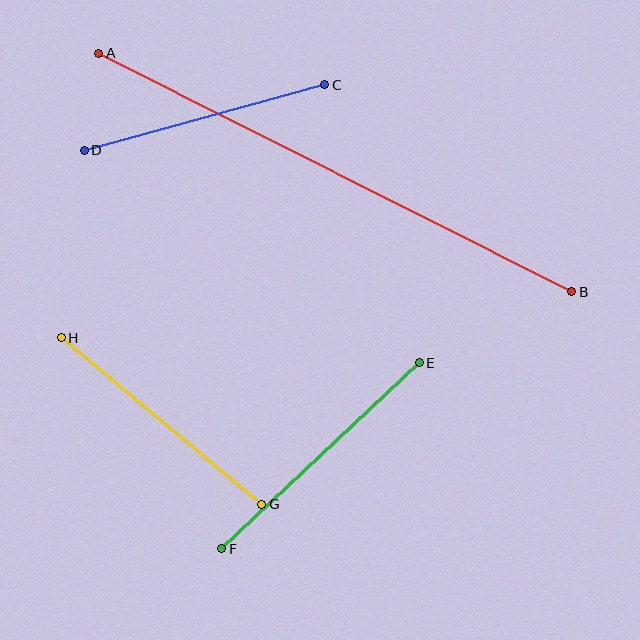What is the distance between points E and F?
The distance is approximately 272 pixels.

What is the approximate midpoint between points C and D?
The midpoint is at approximately (205, 118) pixels.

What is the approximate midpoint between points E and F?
The midpoint is at approximately (320, 456) pixels.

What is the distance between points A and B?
The distance is approximately 530 pixels.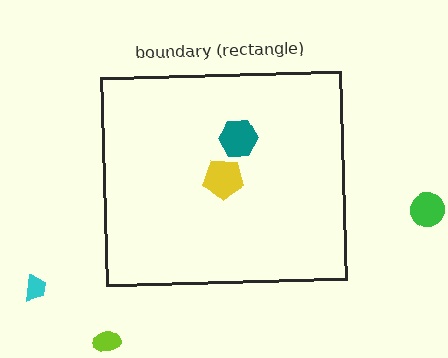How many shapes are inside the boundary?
2 inside, 3 outside.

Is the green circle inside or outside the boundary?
Outside.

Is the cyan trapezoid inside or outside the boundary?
Outside.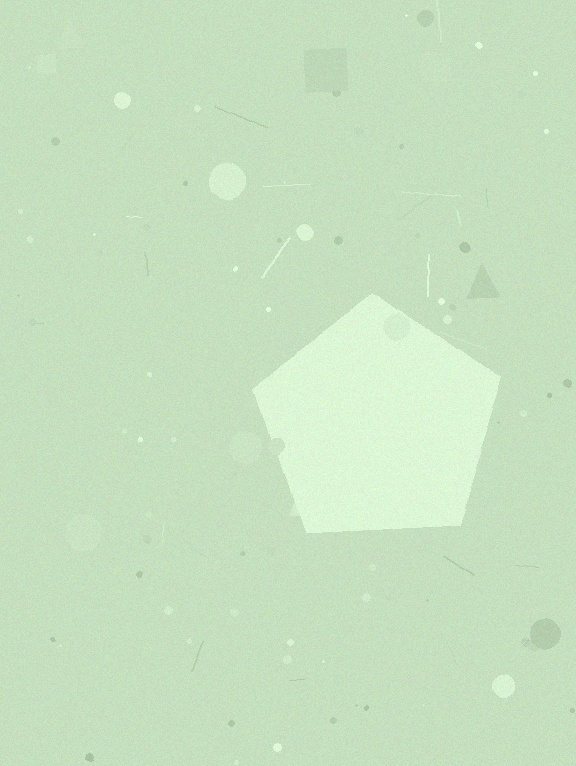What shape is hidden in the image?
A pentagon is hidden in the image.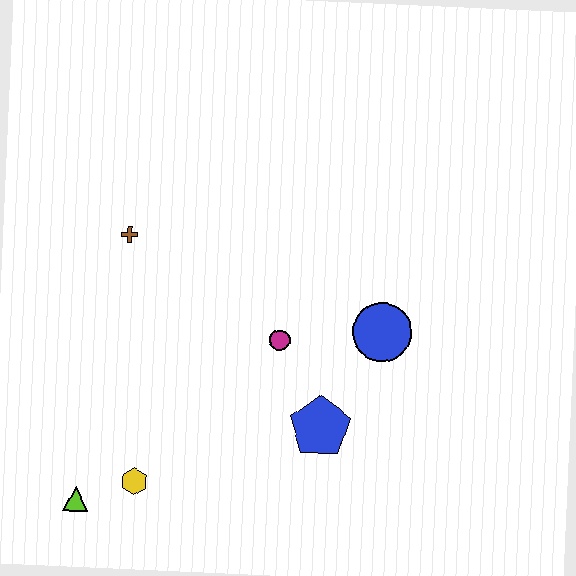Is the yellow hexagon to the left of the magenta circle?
Yes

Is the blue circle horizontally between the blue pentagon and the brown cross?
No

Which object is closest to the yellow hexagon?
The lime triangle is closest to the yellow hexagon.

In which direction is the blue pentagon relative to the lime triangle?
The blue pentagon is to the right of the lime triangle.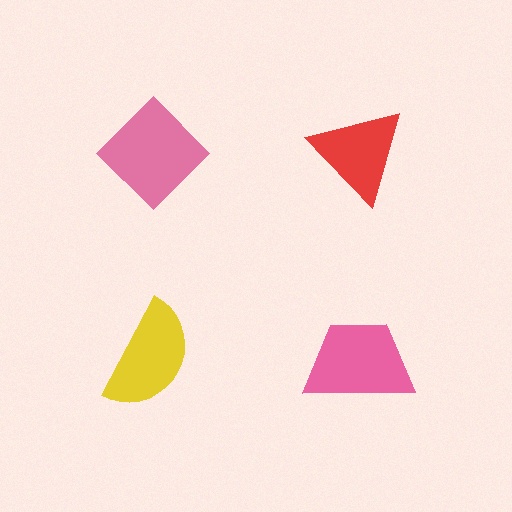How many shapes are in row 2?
2 shapes.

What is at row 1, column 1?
A pink diamond.